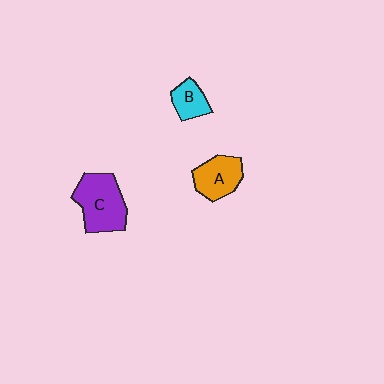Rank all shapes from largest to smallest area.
From largest to smallest: C (purple), A (orange), B (cyan).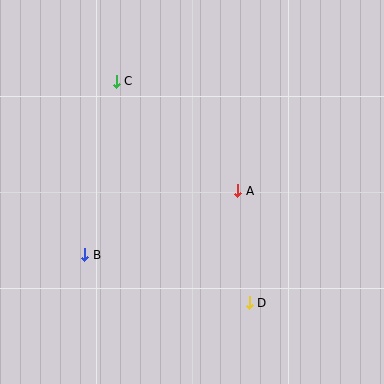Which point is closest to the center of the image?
Point A at (238, 191) is closest to the center.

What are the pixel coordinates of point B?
Point B is at (85, 255).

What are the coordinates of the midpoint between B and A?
The midpoint between B and A is at (161, 223).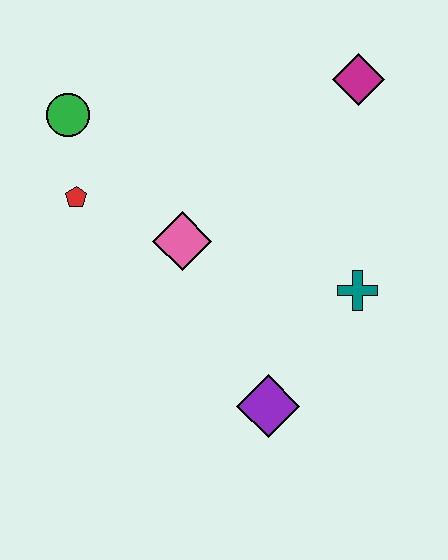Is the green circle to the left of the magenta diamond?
Yes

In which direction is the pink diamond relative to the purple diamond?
The pink diamond is above the purple diamond.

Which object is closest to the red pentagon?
The green circle is closest to the red pentagon.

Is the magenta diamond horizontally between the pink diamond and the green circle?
No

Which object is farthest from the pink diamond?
The magenta diamond is farthest from the pink diamond.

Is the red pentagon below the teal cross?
No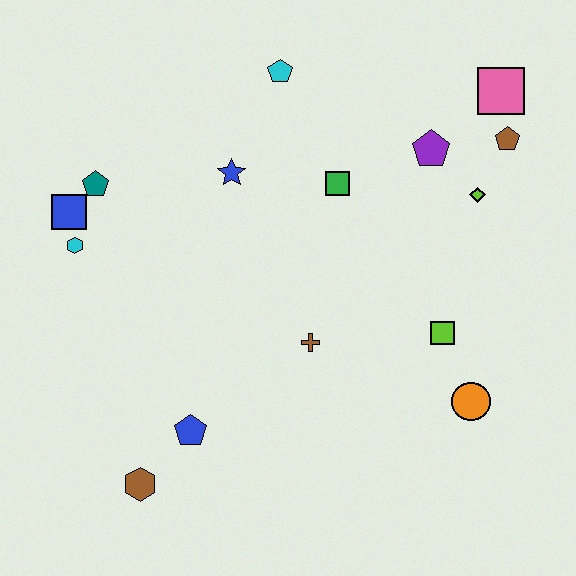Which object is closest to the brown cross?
The lime square is closest to the brown cross.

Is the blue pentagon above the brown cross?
No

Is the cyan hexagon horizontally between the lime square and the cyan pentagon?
No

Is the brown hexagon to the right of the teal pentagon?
Yes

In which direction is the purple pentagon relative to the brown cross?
The purple pentagon is above the brown cross.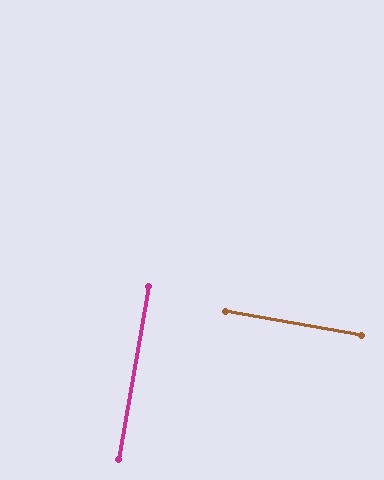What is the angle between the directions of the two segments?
Approximately 90 degrees.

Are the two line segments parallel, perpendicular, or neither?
Perpendicular — they meet at approximately 90°.